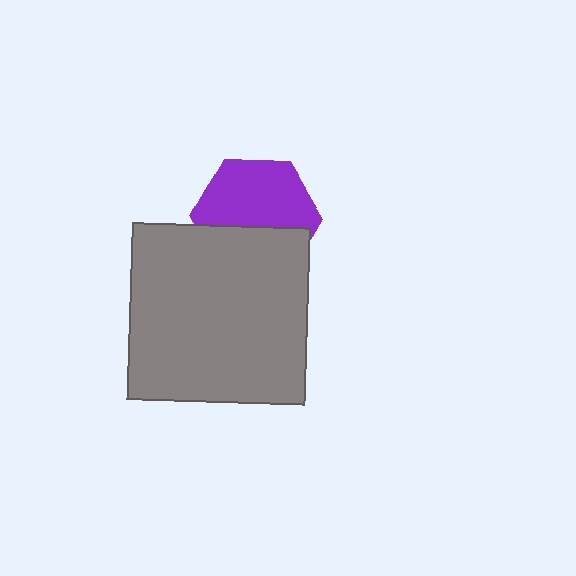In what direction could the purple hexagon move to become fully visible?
The purple hexagon could move up. That would shift it out from behind the gray square entirely.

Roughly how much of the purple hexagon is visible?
About half of it is visible (roughly 60%).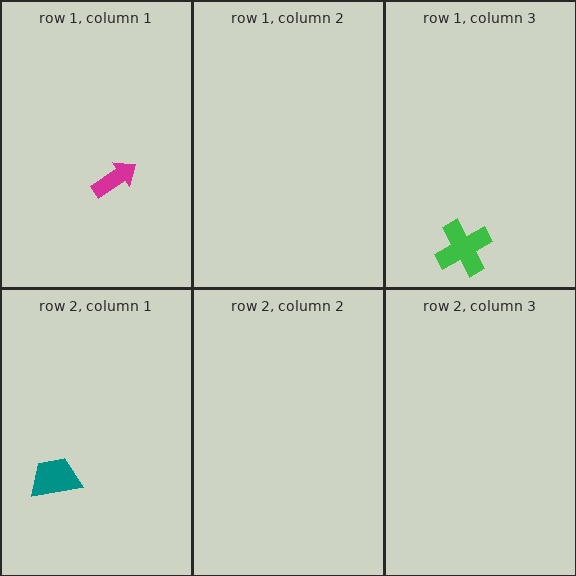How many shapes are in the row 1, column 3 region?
1.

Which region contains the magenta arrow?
The row 1, column 1 region.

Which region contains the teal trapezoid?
The row 2, column 1 region.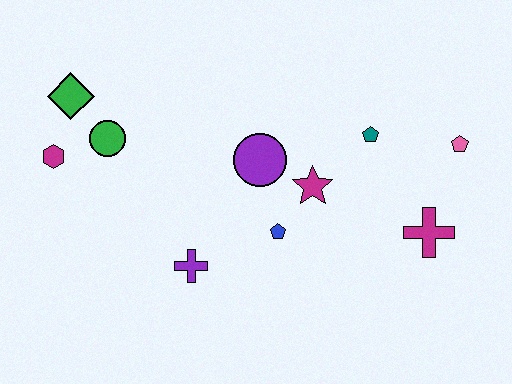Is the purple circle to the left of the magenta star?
Yes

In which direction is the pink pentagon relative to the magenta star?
The pink pentagon is to the right of the magenta star.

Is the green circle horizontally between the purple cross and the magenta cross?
No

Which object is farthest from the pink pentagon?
The magenta hexagon is farthest from the pink pentagon.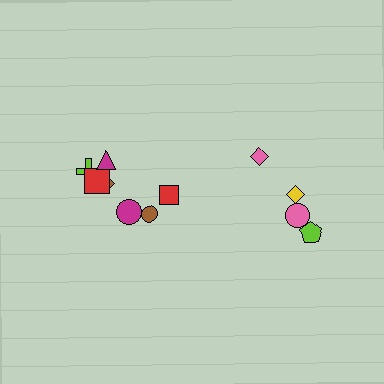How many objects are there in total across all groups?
There are 11 objects.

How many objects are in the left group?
There are 7 objects.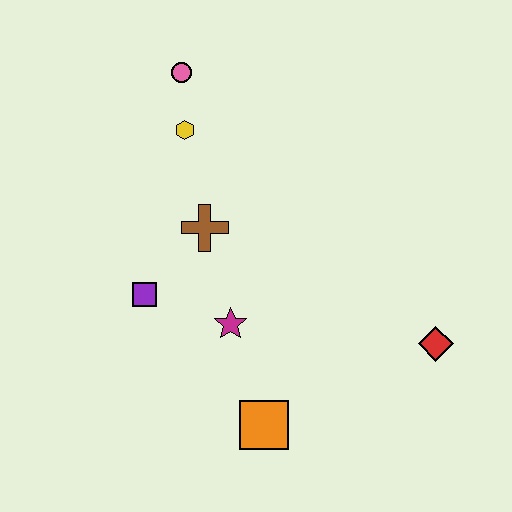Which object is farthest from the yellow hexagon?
The red diamond is farthest from the yellow hexagon.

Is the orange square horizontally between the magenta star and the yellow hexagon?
No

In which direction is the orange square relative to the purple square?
The orange square is below the purple square.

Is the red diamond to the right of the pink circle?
Yes